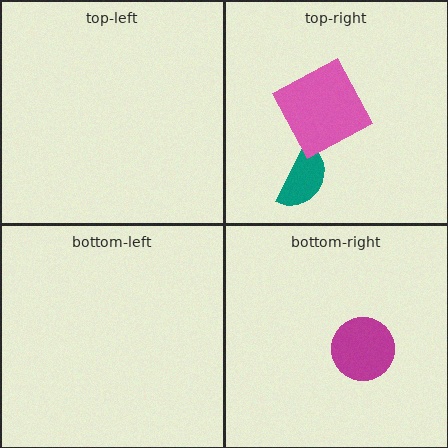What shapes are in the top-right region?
The teal semicircle, the pink square.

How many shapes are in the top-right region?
2.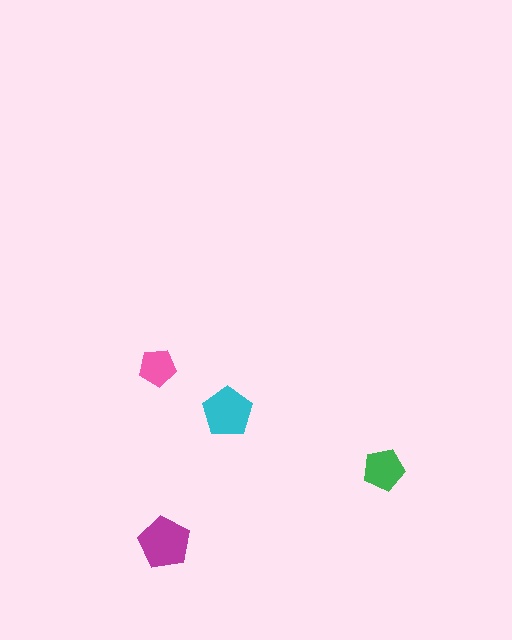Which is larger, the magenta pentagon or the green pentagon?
The magenta one.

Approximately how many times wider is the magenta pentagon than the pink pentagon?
About 1.5 times wider.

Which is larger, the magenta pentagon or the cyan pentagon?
The magenta one.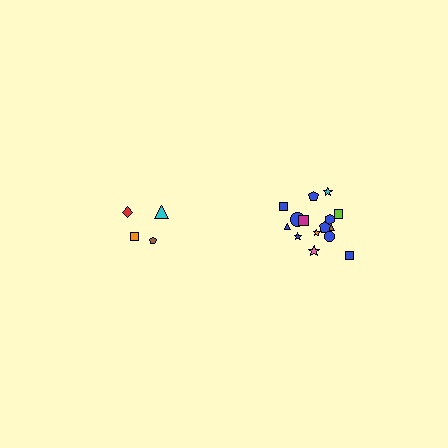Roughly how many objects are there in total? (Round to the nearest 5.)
Roughly 20 objects in total.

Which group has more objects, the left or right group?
The right group.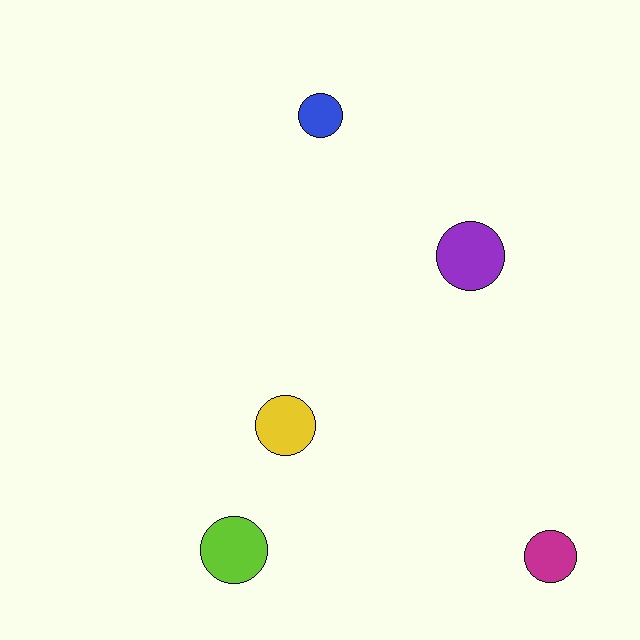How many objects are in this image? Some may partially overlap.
There are 5 objects.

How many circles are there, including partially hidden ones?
There are 5 circles.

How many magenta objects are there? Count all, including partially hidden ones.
There is 1 magenta object.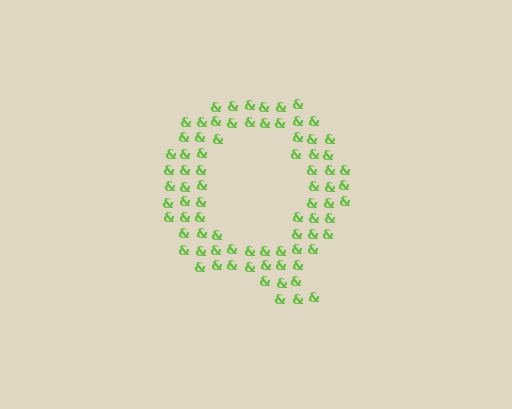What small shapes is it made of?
It is made of small ampersands.